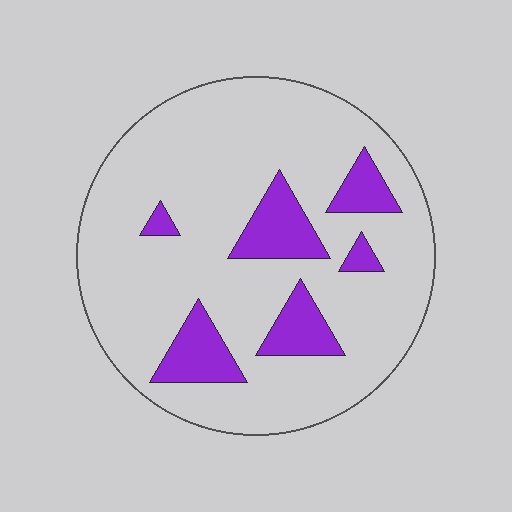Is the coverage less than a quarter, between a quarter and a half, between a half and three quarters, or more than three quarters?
Less than a quarter.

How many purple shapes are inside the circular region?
6.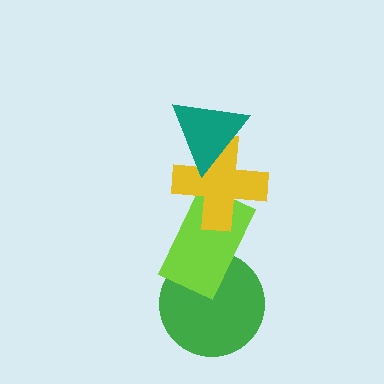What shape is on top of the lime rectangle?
The yellow cross is on top of the lime rectangle.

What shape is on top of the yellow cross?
The teal triangle is on top of the yellow cross.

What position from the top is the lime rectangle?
The lime rectangle is 3rd from the top.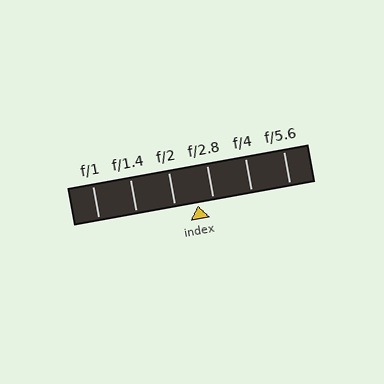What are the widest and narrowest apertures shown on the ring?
The widest aperture shown is f/1 and the narrowest is f/5.6.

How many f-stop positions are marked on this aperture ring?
There are 6 f-stop positions marked.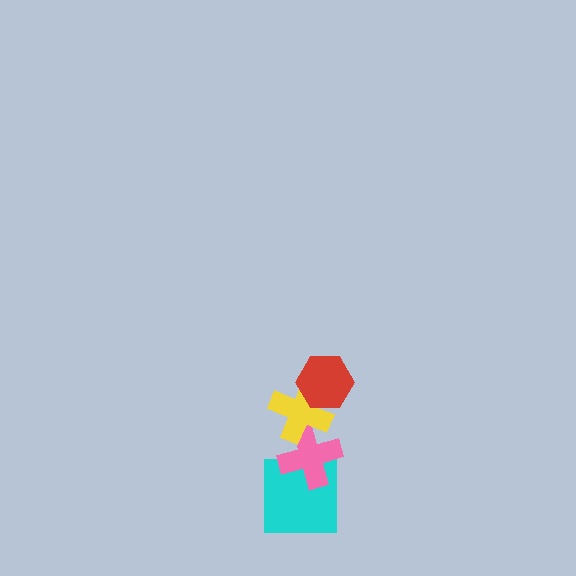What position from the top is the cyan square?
The cyan square is 4th from the top.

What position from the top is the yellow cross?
The yellow cross is 2nd from the top.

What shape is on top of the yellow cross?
The red hexagon is on top of the yellow cross.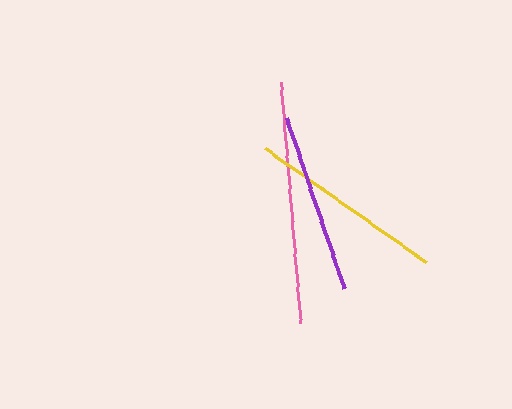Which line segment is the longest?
The pink line is the longest at approximately 242 pixels.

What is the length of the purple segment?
The purple segment is approximately 180 pixels long.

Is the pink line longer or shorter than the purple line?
The pink line is longer than the purple line.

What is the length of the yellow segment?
The yellow segment is approximately 198 pixels long.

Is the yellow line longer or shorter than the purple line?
The yellow line is longer than the purple line.